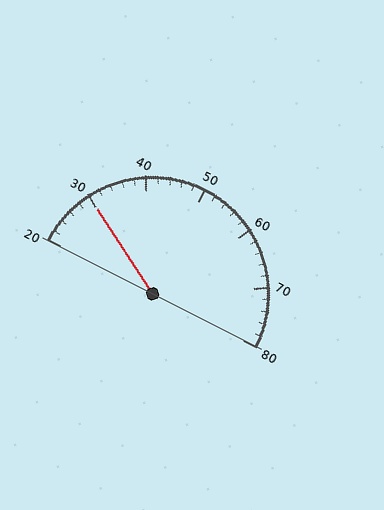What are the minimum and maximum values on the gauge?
The gauge ranges from 20 to 80.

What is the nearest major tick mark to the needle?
The nearest major tick mark is 30.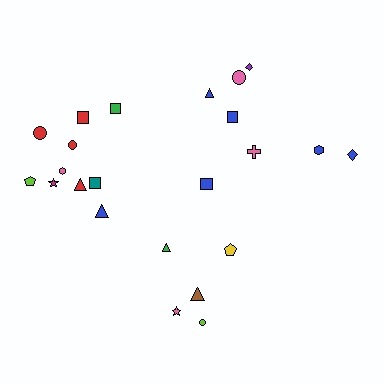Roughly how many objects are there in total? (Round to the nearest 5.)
Roughly 25 objects in total.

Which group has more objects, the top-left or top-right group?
The top-left group.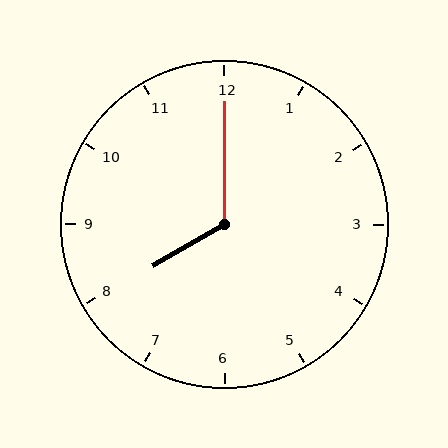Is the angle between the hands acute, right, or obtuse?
It is obtuse.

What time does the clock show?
8:00.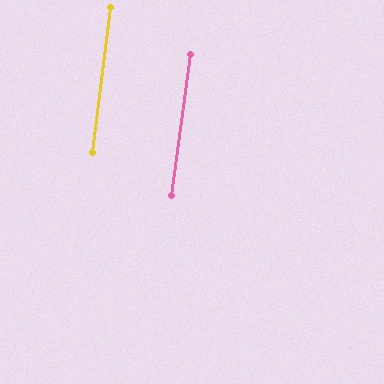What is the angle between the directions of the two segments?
Approximately 1 degree.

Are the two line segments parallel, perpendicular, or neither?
Parallel — their directions differ by only 1.1°.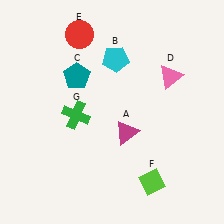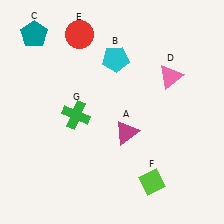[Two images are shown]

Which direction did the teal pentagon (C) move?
The teal pentagon (C) moved left.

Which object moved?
The teal pentagon (C) moved left.